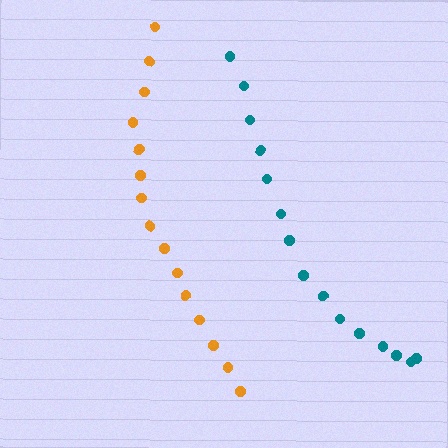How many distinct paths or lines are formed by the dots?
There are 2 distinct paths.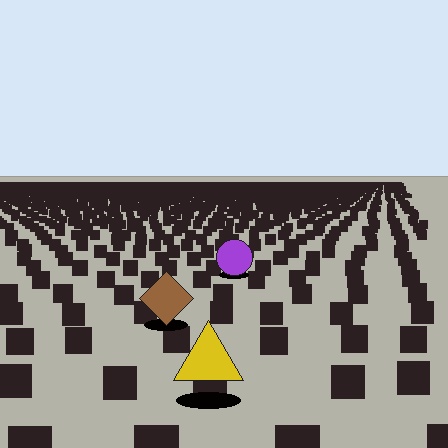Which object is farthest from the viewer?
The purple circle is farthest from the viewer. It appears smaller and the ground texture around it is denser.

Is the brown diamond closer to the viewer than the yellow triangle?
No. The yellow triangle is closer — you can tell from the texture gradient: the ground texture is coarser near it.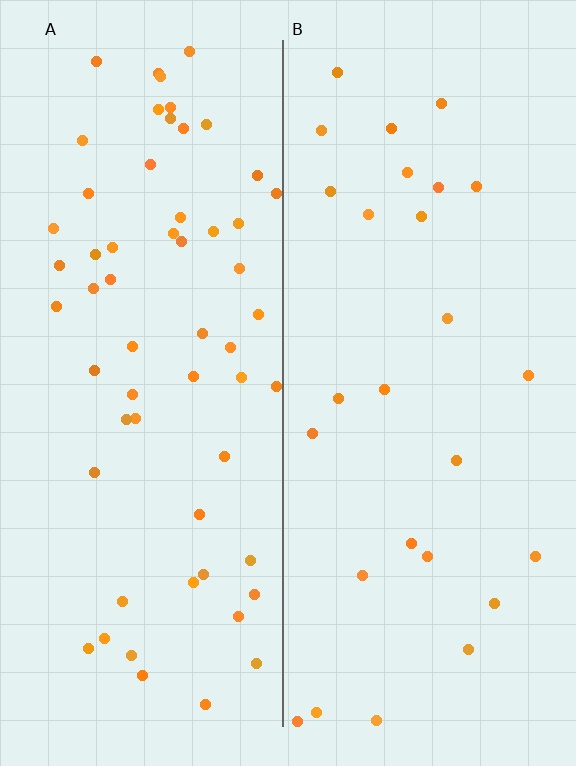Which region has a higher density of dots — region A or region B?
A (the left).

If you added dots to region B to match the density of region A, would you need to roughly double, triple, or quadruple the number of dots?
Approximately double.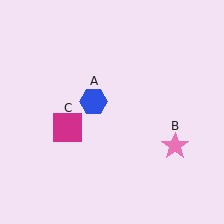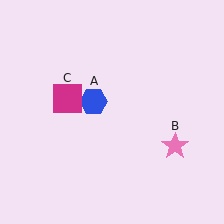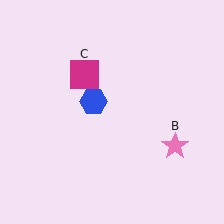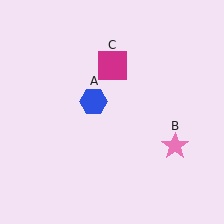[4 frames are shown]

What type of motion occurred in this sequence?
The magenta square (object C) rotated clockwise around the center of the scene.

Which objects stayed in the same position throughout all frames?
Blue hexagon (object A) and pink star (object B) remained stationary.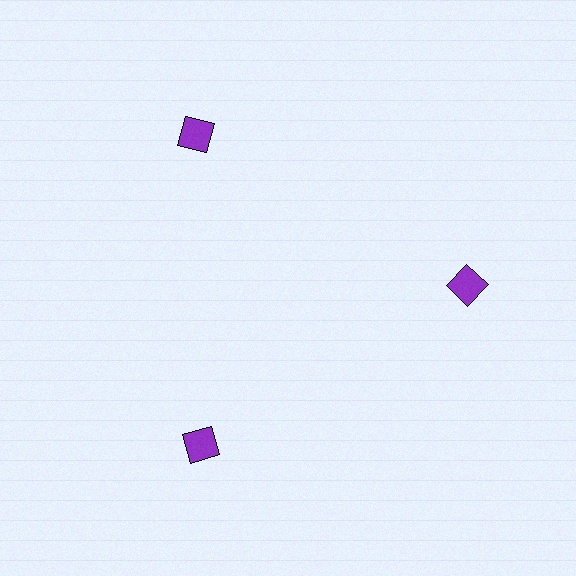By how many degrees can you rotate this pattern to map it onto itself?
The pattern maps onto itself every 120 degrees of rotation.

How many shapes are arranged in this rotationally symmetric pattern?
There are 3 shapes, arranged in 3 groups of 1.